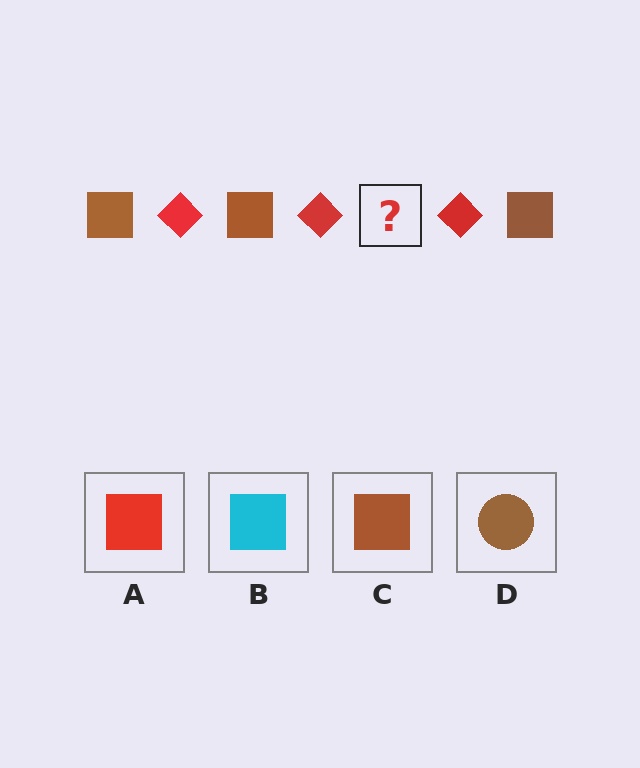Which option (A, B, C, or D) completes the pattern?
C.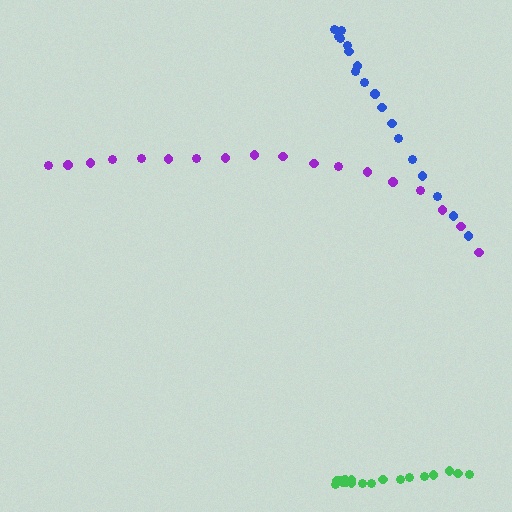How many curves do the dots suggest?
There are 3 distinct paths.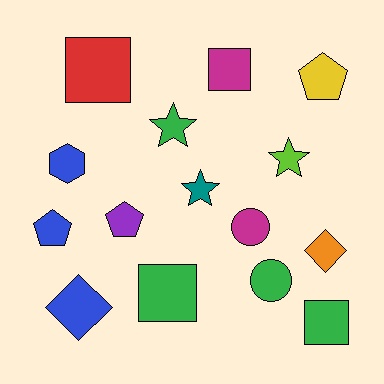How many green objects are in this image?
There are 4 green objects.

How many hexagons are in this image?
There is 1 hexagon.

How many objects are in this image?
There are 15 objects.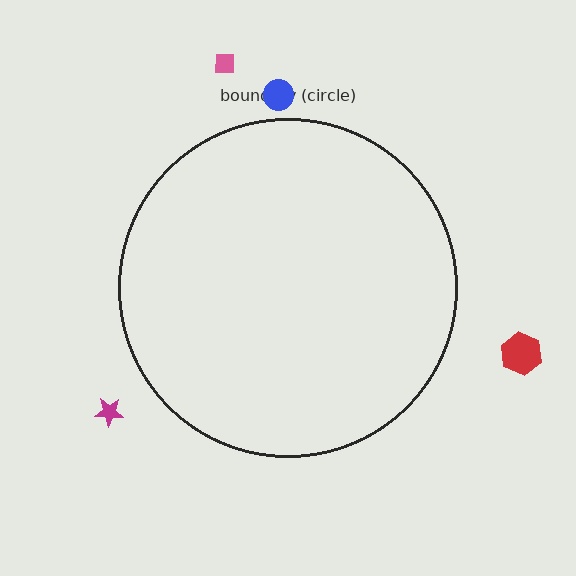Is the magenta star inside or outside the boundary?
Outside.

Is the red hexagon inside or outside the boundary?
Outside.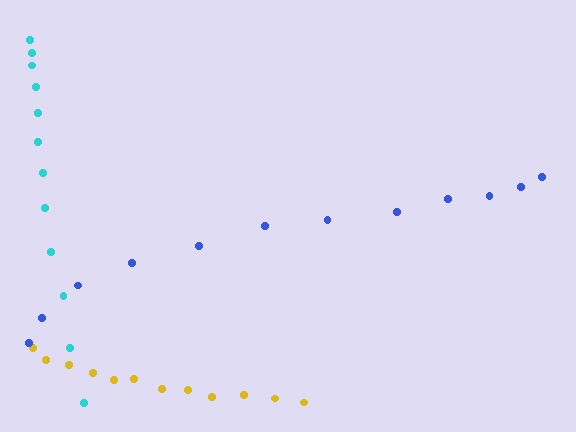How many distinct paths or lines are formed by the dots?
There are 3 distinct paths.